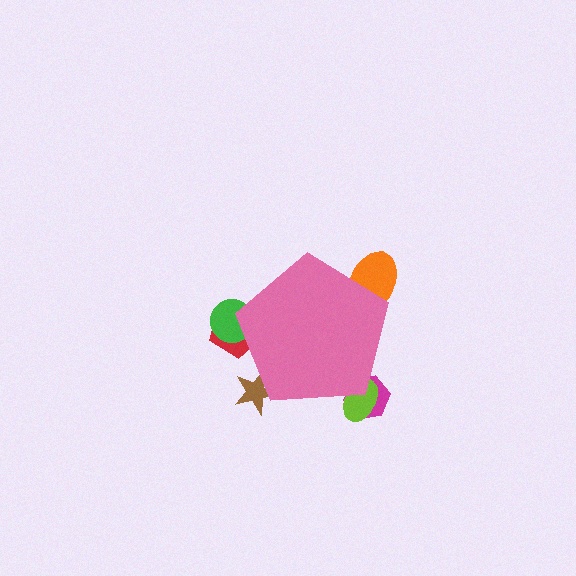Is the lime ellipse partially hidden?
Yes, the lime ellipse is partially hidden behind the pink pentagon.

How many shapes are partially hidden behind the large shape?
6 shapes are partially hidden.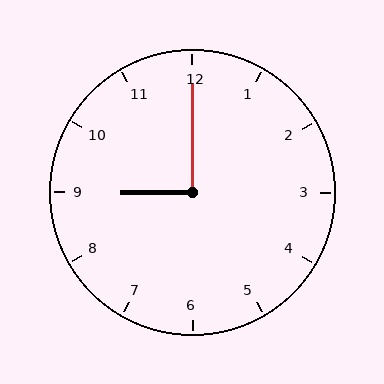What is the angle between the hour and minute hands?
Approximately 90 degrees.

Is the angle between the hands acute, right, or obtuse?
It is right.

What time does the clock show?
9:00.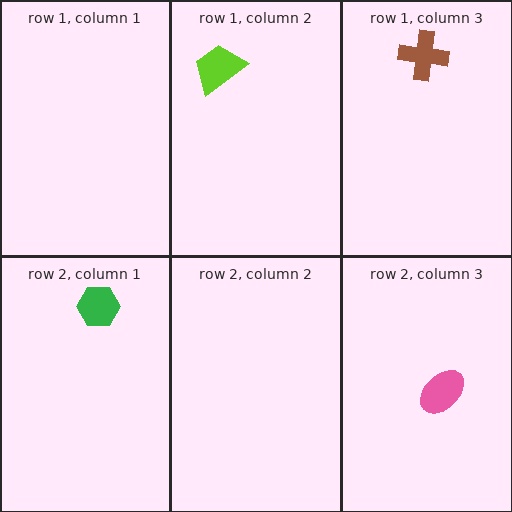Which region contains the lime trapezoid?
The row 1, column 2 region.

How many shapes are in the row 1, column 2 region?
1.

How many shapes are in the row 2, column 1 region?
1.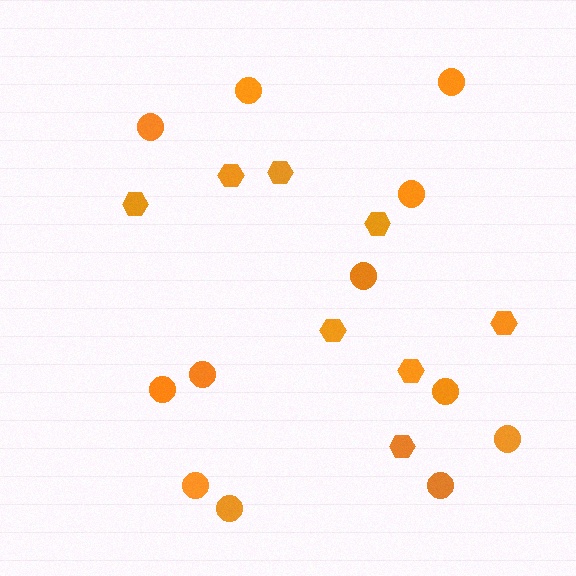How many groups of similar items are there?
There are 2 groups: one group of hexagons (8) and one group of circles (12).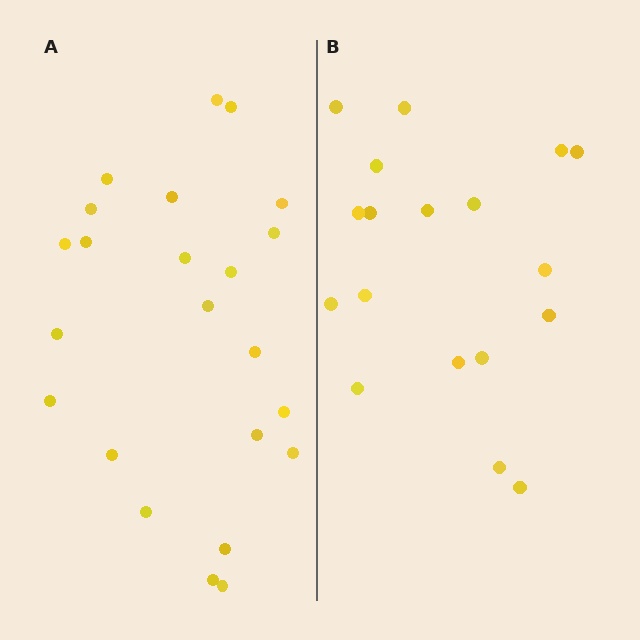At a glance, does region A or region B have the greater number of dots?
Region A (the left region) has more dots.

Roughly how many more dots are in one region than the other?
Region A has about 5 more dots than region B.